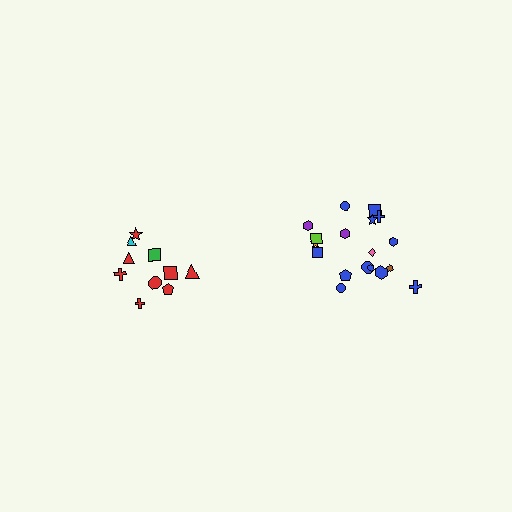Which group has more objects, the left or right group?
The right group.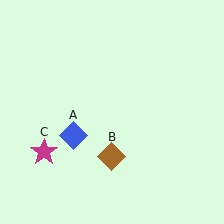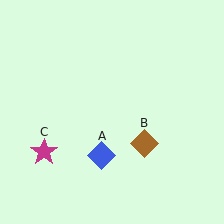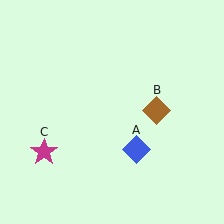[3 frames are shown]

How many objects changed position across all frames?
2 objects changed position: blue diamond (object A), brown diamond (object B).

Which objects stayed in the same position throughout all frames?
Magenta star (object C) remained stationary.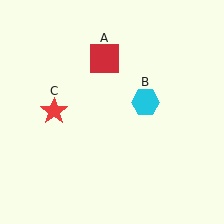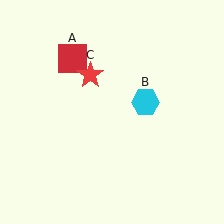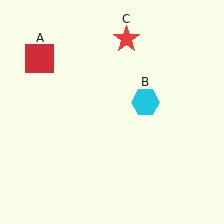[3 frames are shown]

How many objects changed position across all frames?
2 objects changed position: red square (object A), red star (object C).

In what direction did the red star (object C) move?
The red star (object C) moved up and to the right.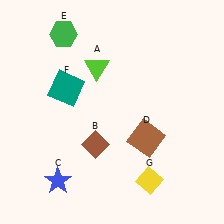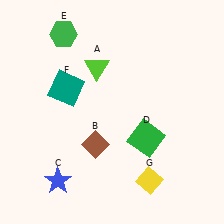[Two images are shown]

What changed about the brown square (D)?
In Image 1, D is brown. In Image 2, it changed to green.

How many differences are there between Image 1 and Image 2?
There is 1 difference between the two images.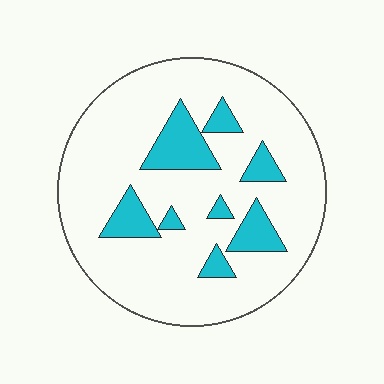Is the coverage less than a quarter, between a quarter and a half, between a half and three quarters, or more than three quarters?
Less than a quarter.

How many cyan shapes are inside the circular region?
8.